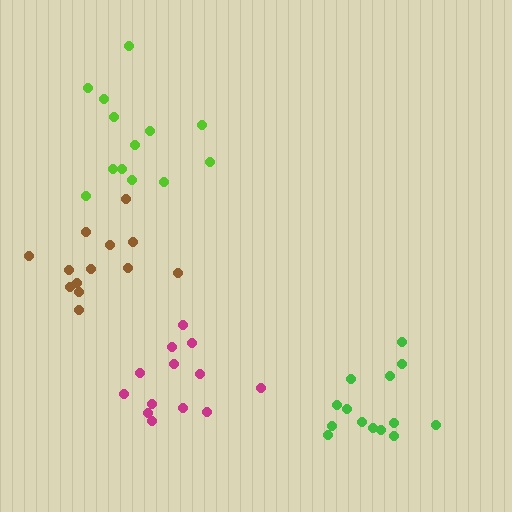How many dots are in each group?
Group 1: 13 dots, Group 2: 13 dots, Group 3: 13 dots, Group 4: 14 dots (53 total).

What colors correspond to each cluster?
The clusters are colored: magenta, brown, lime, green.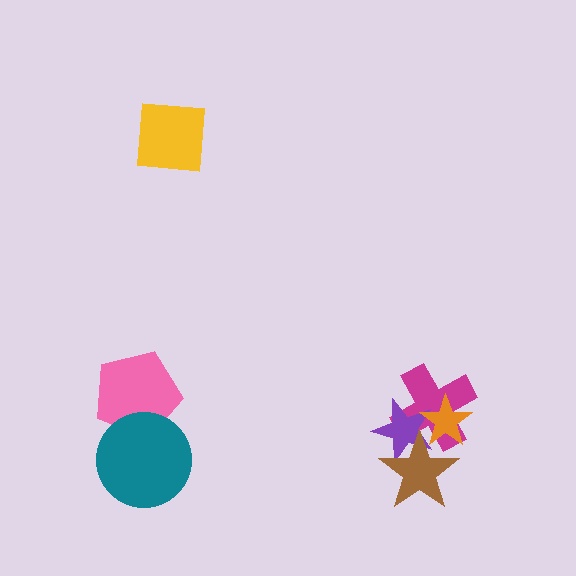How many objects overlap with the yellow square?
0 objects overlap with the yellow square.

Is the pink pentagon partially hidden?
Yes, it is partially covered by another shape.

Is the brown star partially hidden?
No, no other shape covers it.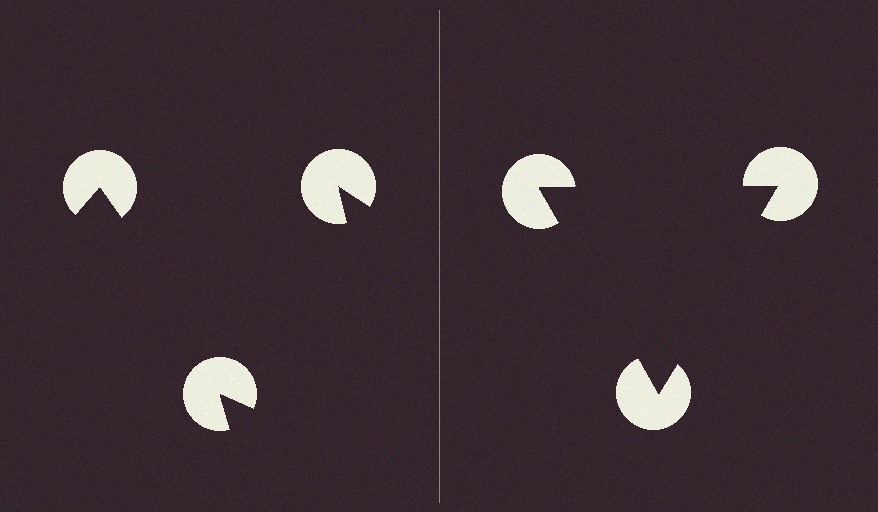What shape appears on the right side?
An illusory triangle.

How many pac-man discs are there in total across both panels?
6 — 3 on each side.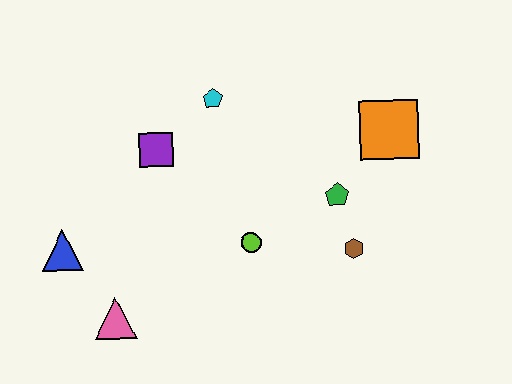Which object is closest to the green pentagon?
The brown hexagon is closest to the green pentagon.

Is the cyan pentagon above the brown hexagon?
Yes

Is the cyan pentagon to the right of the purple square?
Yes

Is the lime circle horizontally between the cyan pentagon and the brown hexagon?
Yes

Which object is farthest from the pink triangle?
The orange square is farthest from the pink triangle.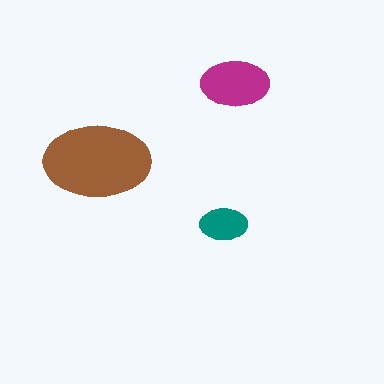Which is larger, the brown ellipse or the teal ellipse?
The brown one.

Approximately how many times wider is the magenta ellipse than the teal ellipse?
About 1.5 times wider.